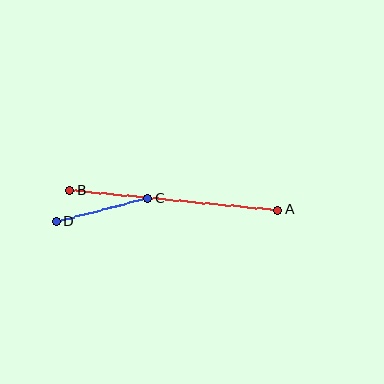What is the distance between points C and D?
The distance is approximately 94 pixels.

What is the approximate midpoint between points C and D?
The midpoint is at approximately (102, 210) pixels.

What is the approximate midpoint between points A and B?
The midpoint is at approximately (174, 200) pixels.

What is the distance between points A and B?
The distance is approximately 209 pixels.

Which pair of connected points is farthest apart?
Points A and B are farthest apart.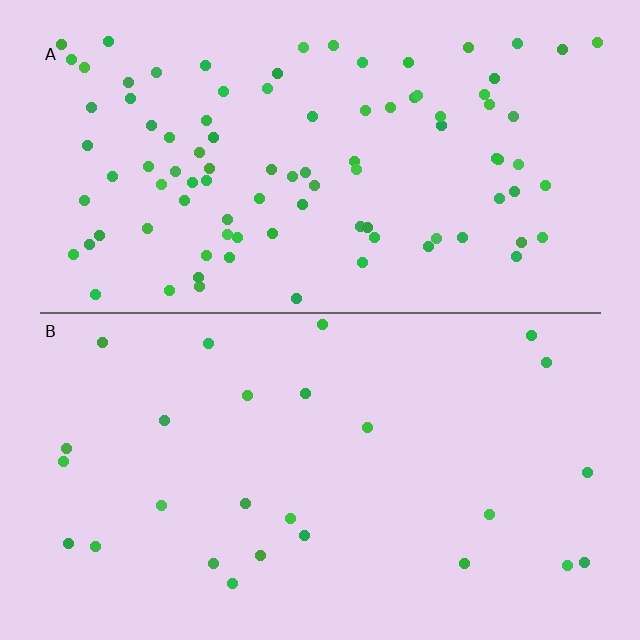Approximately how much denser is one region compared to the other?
Approximately 3.6× — region A over region B.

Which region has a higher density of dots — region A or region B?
A (the top).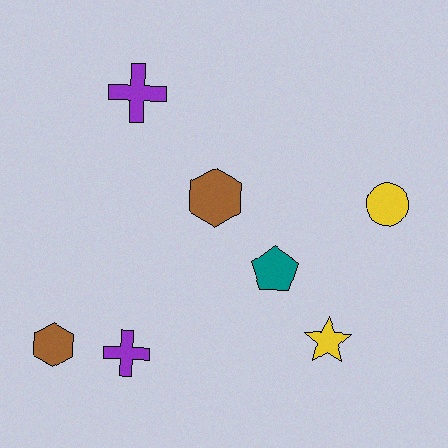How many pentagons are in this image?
There is 1 pentagon.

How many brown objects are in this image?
There are 2 brown objects.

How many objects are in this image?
There are 7 objects.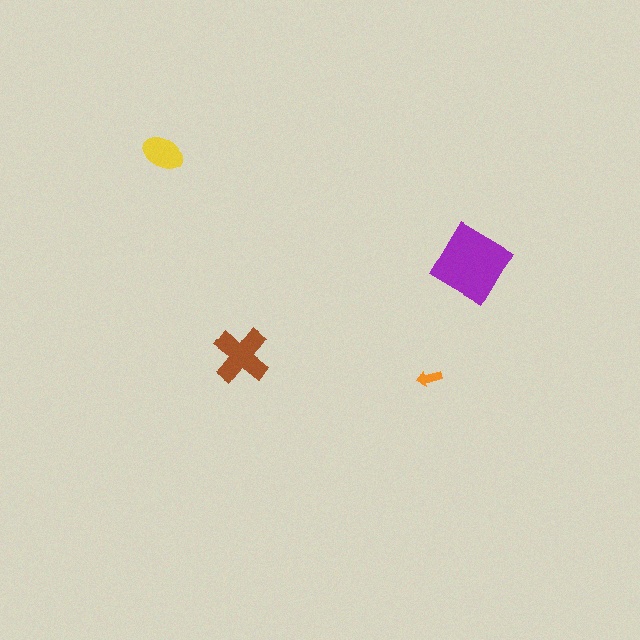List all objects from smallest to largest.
The orange arrow, the yellow ellipse, the brown cross, the purple diamond.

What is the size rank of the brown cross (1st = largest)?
2nd.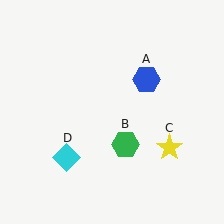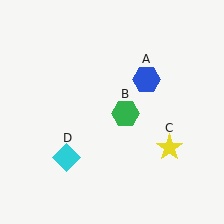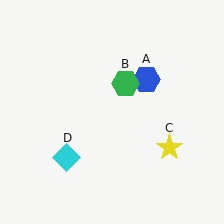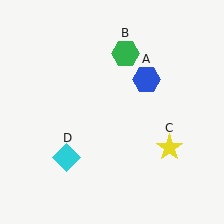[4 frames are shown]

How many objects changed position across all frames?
1 object changed position: green hexagon (object B).